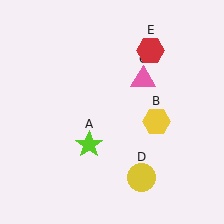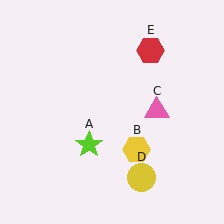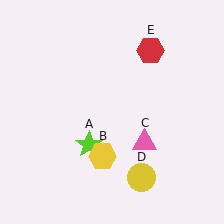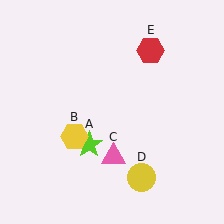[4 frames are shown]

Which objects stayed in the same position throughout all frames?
Lime star (object A) and yellow circle (object D) and red hexagon (object E) remained stationary.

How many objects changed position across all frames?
2 objects changed position: yellow hexagon (object B), pink triangle (object C).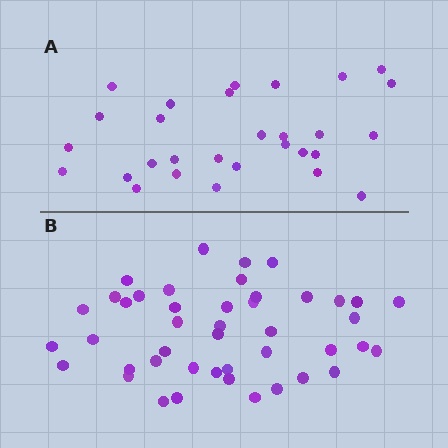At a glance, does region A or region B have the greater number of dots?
Region B (the bottom region) has more dots.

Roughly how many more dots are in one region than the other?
Region B has approximately 15 more dots than region A.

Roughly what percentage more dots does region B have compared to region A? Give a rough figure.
About 50% more.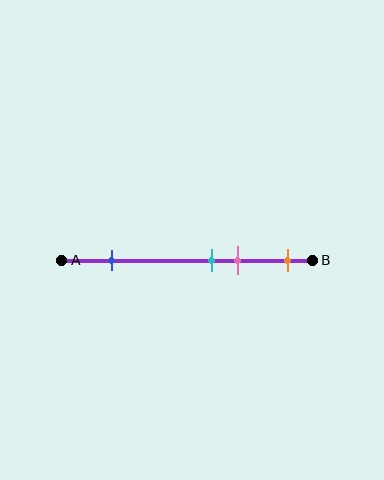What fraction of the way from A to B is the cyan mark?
The cyan mark is approximately 60% (0.6) of the way from A to B.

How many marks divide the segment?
There are 4 marks dividing the segment.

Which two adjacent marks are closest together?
The cyan and pink marks are the closest adjacent pair.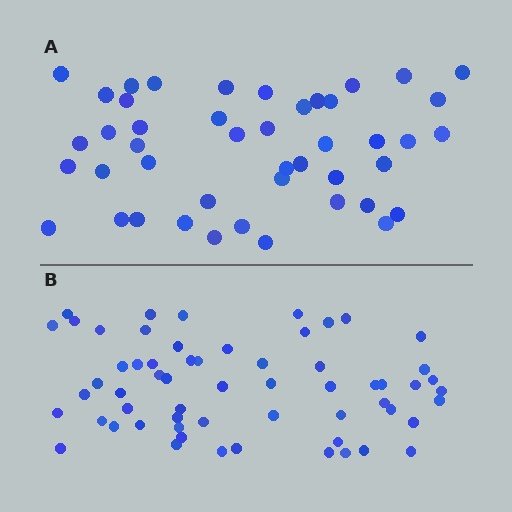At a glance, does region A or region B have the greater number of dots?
Region B (the bottom region) has more dots.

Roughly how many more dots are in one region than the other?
Region B has approximately 15 more dots than region A.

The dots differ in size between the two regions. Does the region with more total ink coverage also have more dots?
No. Region A has more total ink coverage because its dots are larger, but region B actually contains more individual dots. Total area can be misleading — the number of items is what matters here.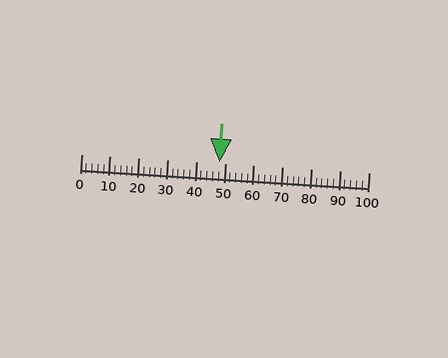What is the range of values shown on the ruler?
The ruler shows values from 0 to 100.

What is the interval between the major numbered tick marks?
The major tick marks are spaced 10 units apart.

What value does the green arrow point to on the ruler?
The green arrow points to approximately 48.